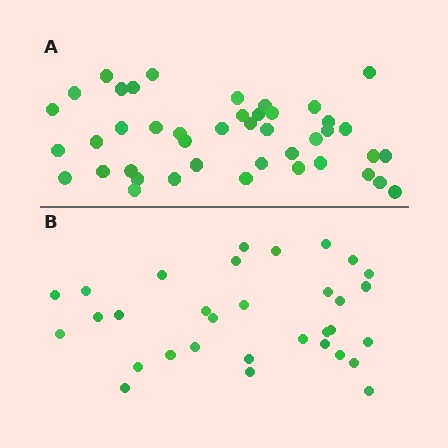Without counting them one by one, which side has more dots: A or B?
Region A (the top region) has more dots.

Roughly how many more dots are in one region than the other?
Region A has roughly 12 or so more dots than region B.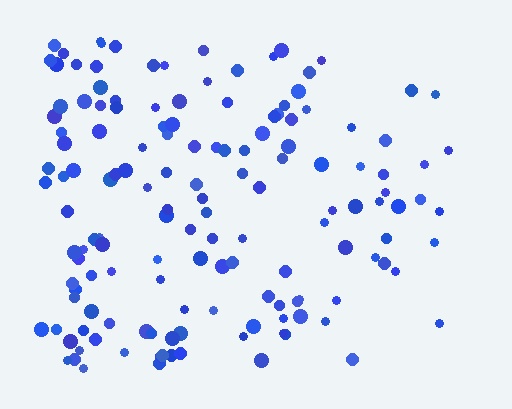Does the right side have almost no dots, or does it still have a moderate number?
Still a moderate number, just noticeably fewer than the left.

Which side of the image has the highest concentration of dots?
The left.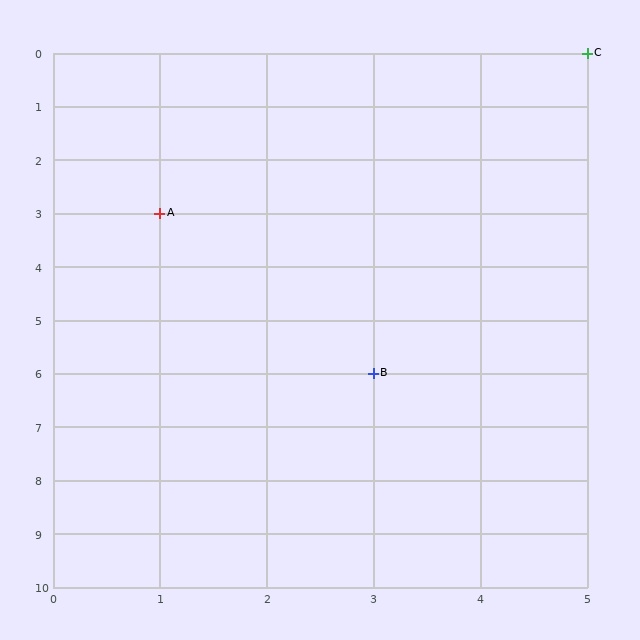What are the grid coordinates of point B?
Point B is at grid coordinates (3, 6).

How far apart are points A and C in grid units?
Points A and C are 4 columns and 3 rows apart (about 5.0 grid units diagonally).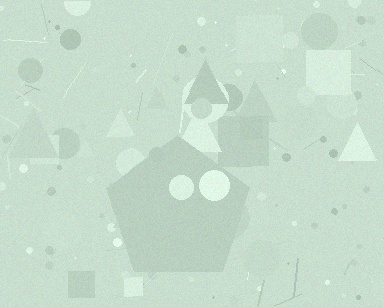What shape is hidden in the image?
A pentagon is hidden in the image.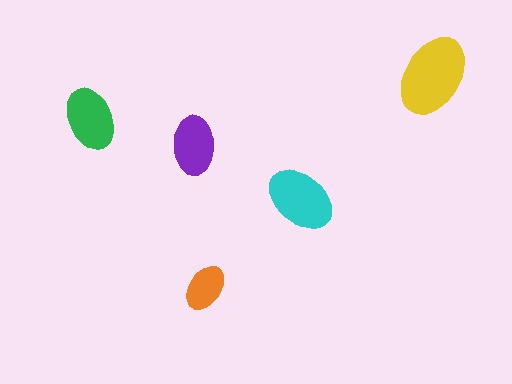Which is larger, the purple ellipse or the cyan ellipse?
The cyan one.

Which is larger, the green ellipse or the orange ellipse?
The green one.